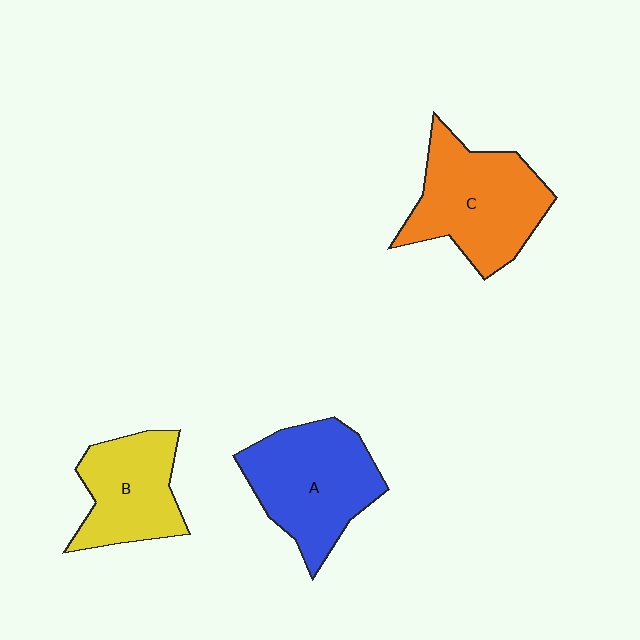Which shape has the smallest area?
Shape B (yellow).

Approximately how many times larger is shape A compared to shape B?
Approximately 1.3 times.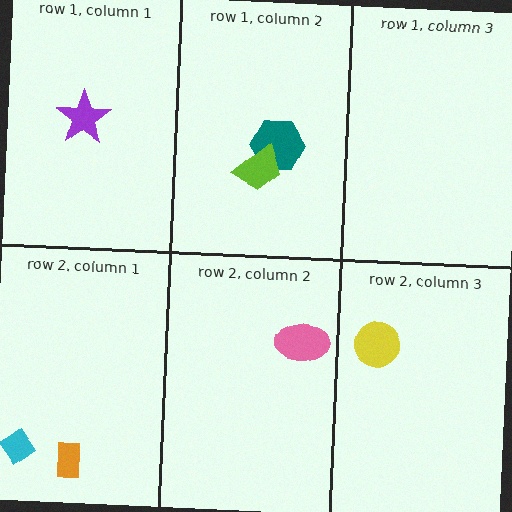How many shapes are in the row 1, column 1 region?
1.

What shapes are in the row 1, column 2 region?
The teal hexagon, the lime trapezoid.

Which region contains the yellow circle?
The row 2, column 3 region.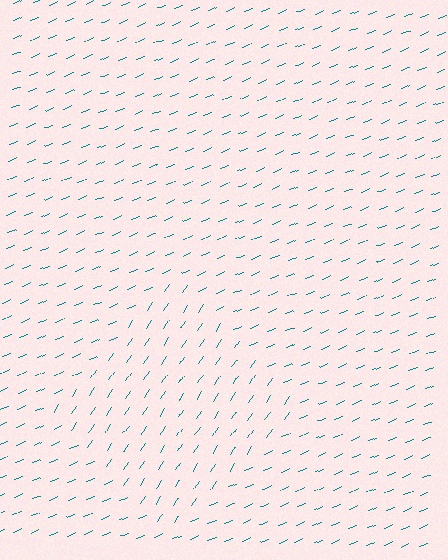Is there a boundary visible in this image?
Yes, there is a texture boundary formed by a change in line orientation.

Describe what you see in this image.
The image is filled with small teal line segments. A diamond region in the image has lines oriented differently from the surrounding lines, creating a visible texture boundary.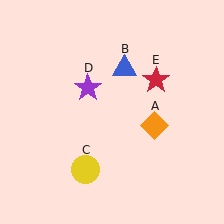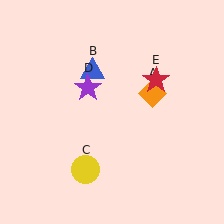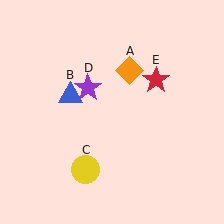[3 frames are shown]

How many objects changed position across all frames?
2 objects changed position: orange diamond (object A), blue triangle (object B).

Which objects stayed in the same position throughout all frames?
Yellow circle (object C) and purple star (object D) and red star (object E) remained stationary.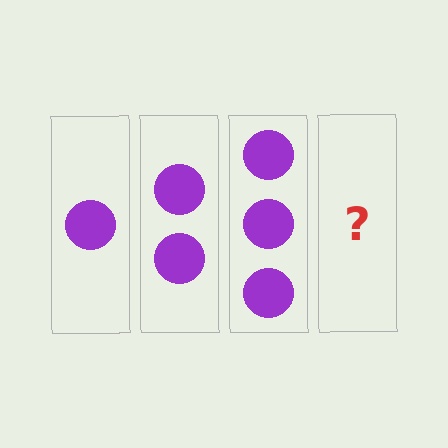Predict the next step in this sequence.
The next step is 4 circles.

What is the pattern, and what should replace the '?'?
The pattern is that each step adds one more circle. The '?' should be 4 circles.